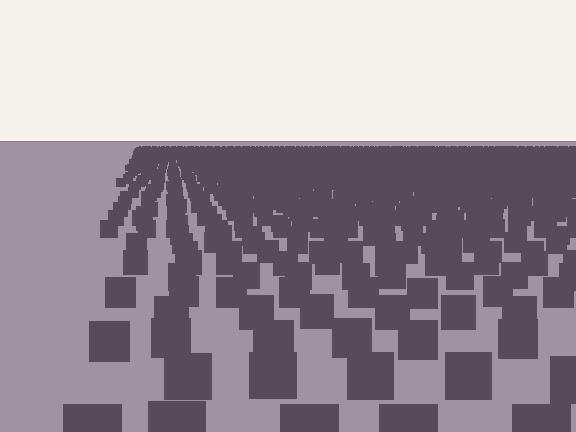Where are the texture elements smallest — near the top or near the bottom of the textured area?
Near the top.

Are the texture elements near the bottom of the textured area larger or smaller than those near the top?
Larger. Near the bottom, elements are closer to the viewer and appear at a bigger on-screen size.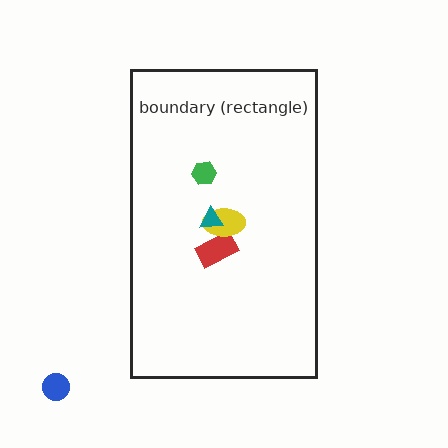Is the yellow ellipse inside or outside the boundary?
Inside.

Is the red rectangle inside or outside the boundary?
Inside.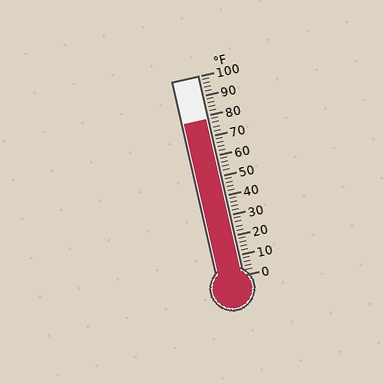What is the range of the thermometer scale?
The thermometer scale ranges from 0°F to 100°F.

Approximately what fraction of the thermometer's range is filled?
The thermometer is filled to approximately 80% of its range.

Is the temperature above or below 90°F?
The temperature is below 90°F.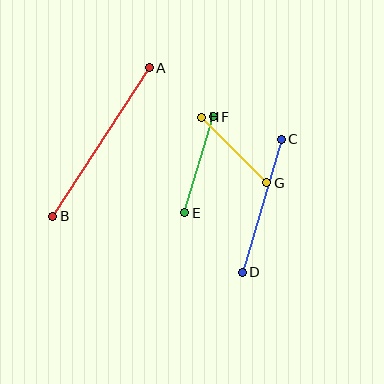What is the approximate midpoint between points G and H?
The midpoint is at approximately (234, 150) pixels.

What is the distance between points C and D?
The distance is approximately 139 pixels.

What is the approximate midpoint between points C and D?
The midpoint is at approximately (262, 206) pixels.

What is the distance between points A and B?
The distance is approximately 177 pixels.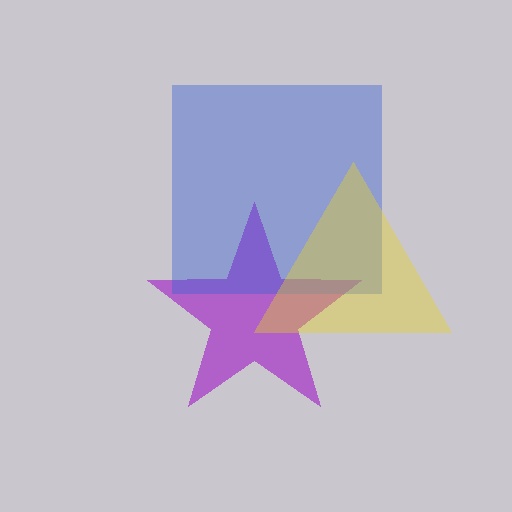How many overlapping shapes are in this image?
There are 3 overlapping shapes in the image.